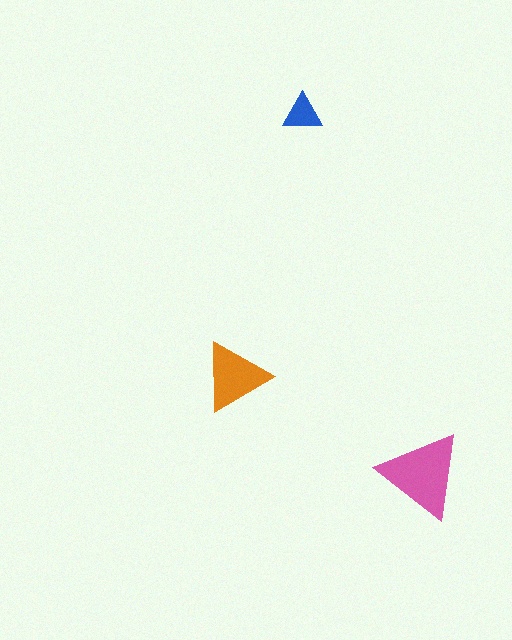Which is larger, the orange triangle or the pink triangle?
The pink one.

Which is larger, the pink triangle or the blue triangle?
The pink one.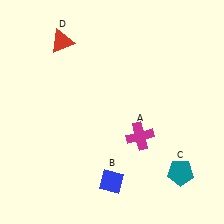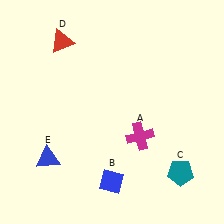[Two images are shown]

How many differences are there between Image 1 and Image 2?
There is 1 difference between the two images.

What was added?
A blue triangle (E) was added in Image 2.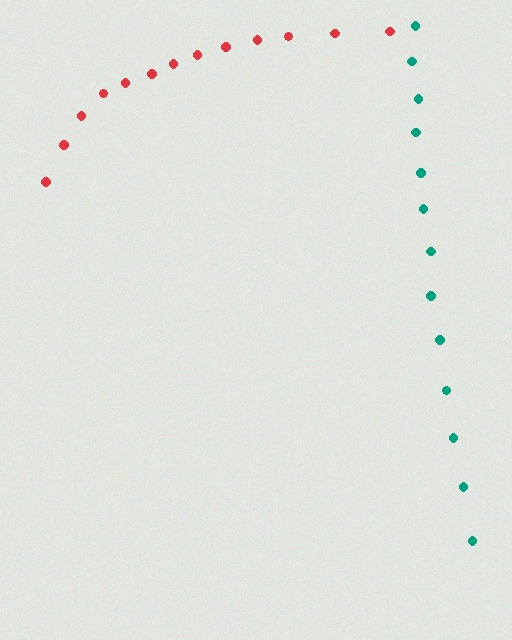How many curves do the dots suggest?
There are 2 distinct paths.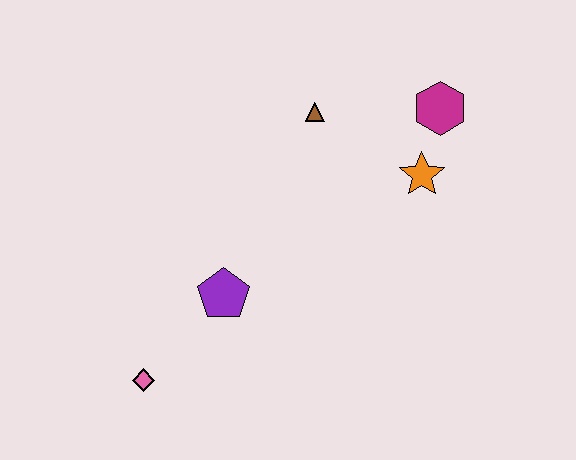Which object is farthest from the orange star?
The pink diamond is farthest from the orange star.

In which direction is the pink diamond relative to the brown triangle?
The pink diamond is below the brown triangle.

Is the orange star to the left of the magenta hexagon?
Yes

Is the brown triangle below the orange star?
No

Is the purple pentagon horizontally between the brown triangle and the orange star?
No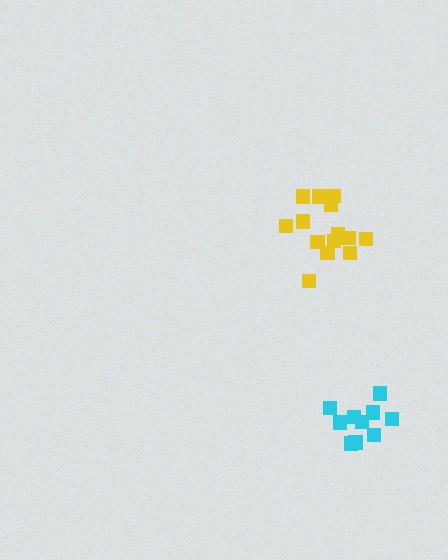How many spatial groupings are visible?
There are 2 spatial groupings.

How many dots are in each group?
Group 1: 10 dots, Group 2: 14 dots (24 total).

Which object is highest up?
The yellow cluster is topmost.